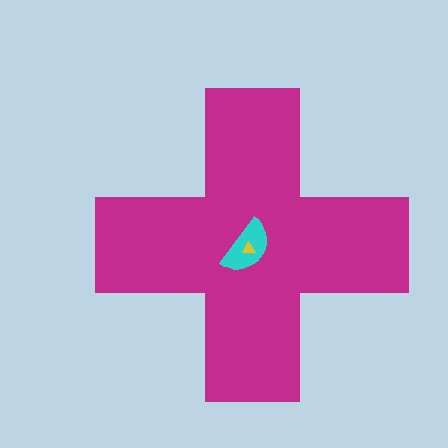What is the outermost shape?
The magenta cross.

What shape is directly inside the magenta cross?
The cyan semicircle.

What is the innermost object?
The yellow triangle.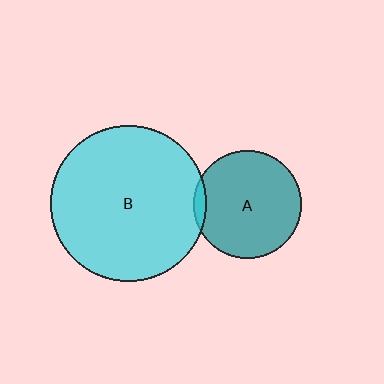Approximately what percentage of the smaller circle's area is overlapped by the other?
Approximately 5%.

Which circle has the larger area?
Circle B (cyan).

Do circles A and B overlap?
Yes.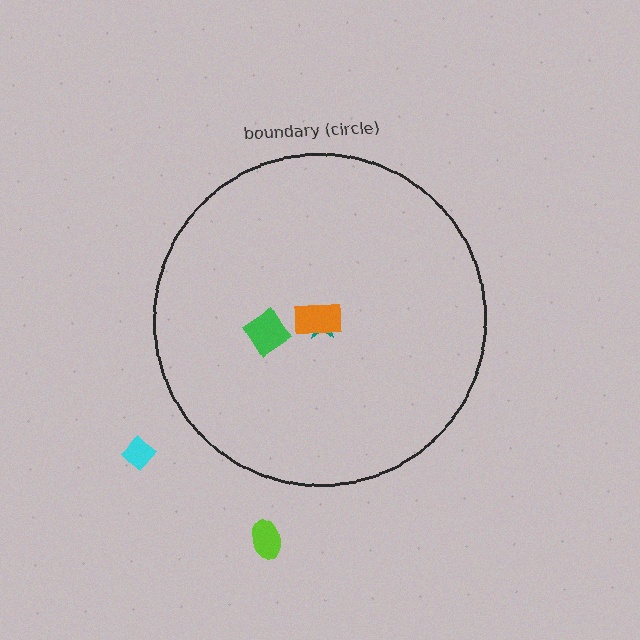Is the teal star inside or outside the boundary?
Inside.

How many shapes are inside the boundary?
3 inside, 2 outside.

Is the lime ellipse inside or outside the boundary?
Outside.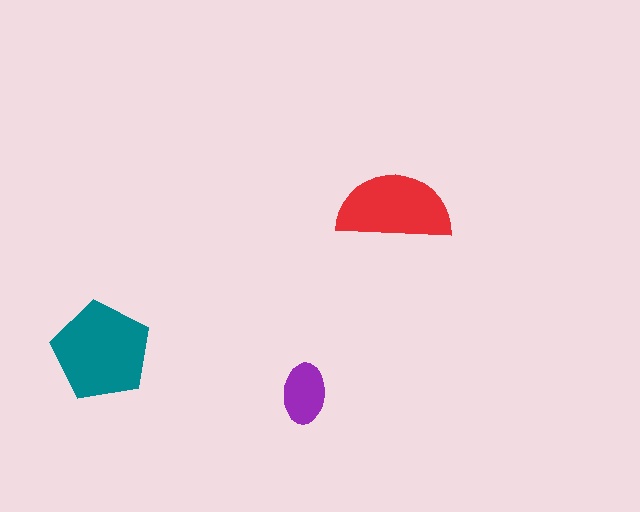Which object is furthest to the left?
The teal pentagon is leftmost.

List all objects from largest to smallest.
The teal pentagon, the red semicircle, the purple ellipse.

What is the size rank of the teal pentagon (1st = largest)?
1st.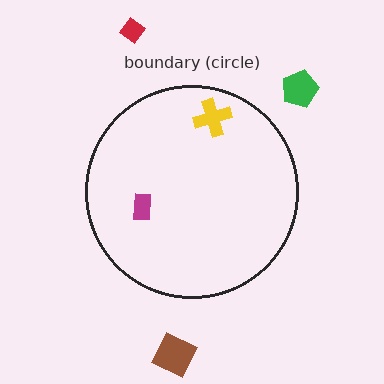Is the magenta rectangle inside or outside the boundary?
Inside.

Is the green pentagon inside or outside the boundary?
Outside.